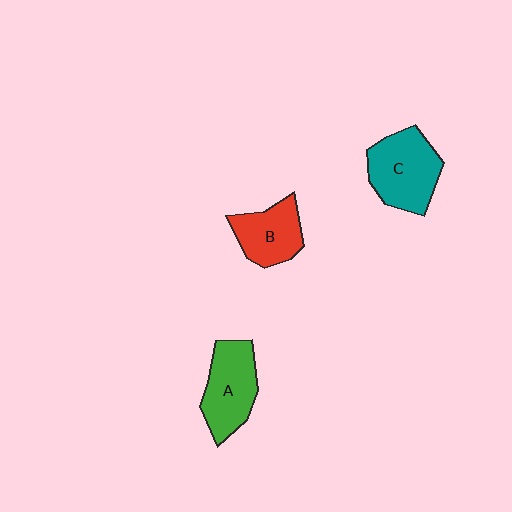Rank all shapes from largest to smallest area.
From largest to smallest: C (teal), A (green), B (red).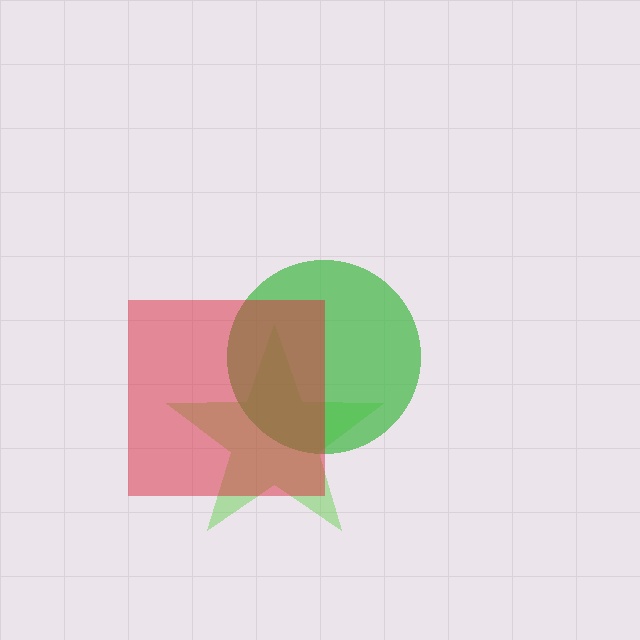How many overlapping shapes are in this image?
There are 3 overlapping shapes in the image.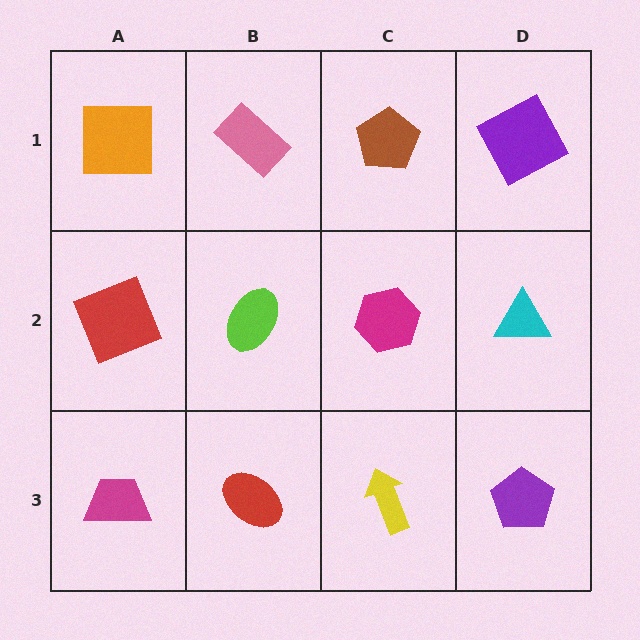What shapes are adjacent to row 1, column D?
A cyan triangle (row 2, column D), a brown pentagon (row 1, column C).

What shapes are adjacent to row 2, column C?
A brown pentagon (row 1, column C), a yellow arrow (row 3, column C), a lime ellipse (row 2, column B), a cyan triangle (row 2, column D).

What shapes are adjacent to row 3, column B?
A lime ellipse (row 2, column B), a magenta trapezoid (row 3, column A), a yellow arrow (row 3, column C).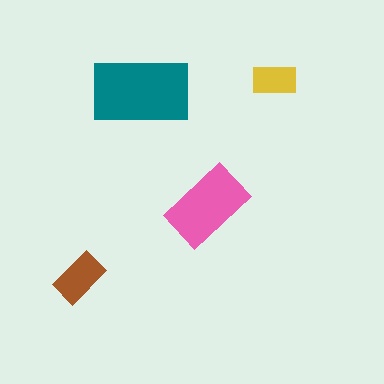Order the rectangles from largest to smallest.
the teal one, the pink one, the brown one, the yellow one.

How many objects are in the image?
There are 4 objects in the image.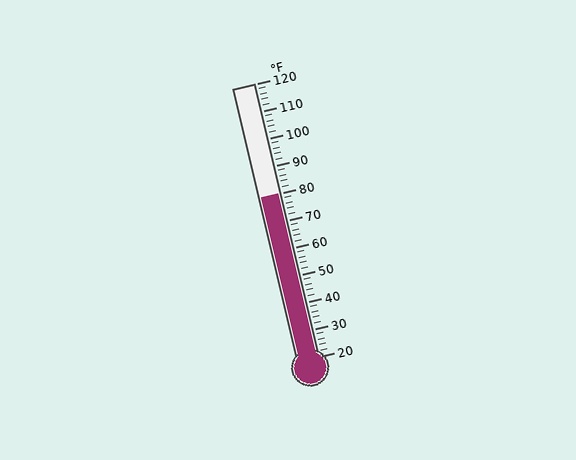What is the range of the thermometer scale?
The thermometer scale ranges from 20°F to 120°F.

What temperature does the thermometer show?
The thermometer shows approximately 80°F.